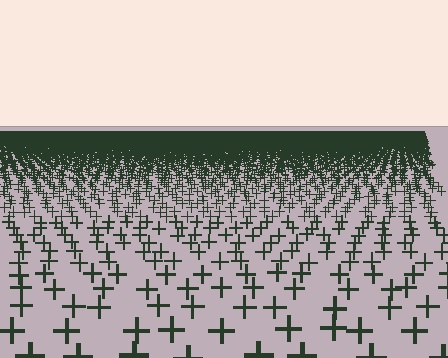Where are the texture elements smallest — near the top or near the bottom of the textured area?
Near the top.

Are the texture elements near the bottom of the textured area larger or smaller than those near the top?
Larger. Near the bottom, elements are closer to the viewer and appear at a bigger on-screen size.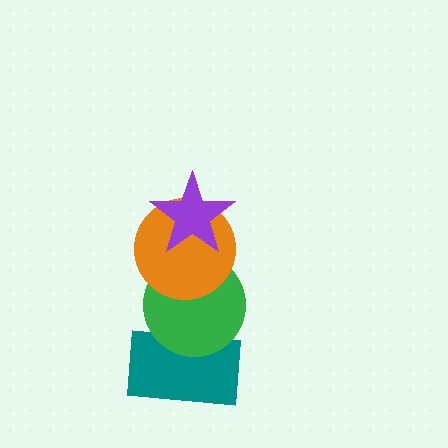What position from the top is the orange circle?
The orange circle is 2nd from the top.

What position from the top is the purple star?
The purple star is 1st from the top.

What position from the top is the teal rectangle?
The teal rectangle is 4th from the top.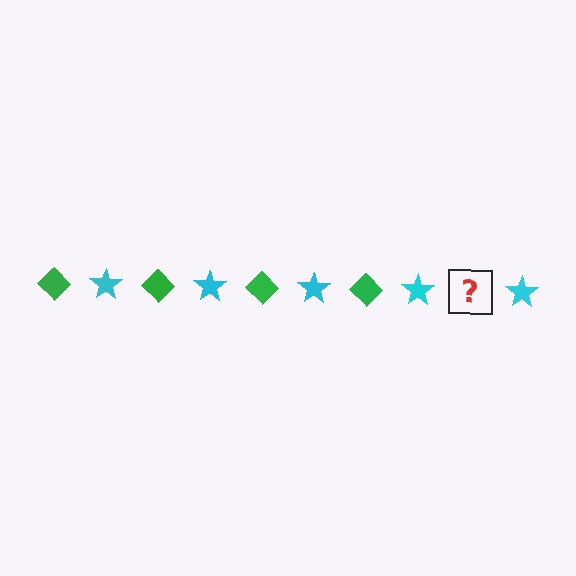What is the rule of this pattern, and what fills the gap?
The rule is that the pattern alternates between green diamond and cyan star. The gap should be filled with a green diamond.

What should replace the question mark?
The question mark should be replaced with a green diamond.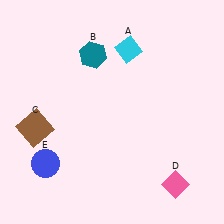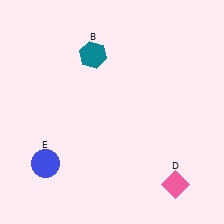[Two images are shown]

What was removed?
The brown square (C), the cyan diamond (A) were removed in Image 2.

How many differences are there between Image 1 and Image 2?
There are 2 differences between the two images.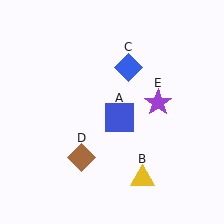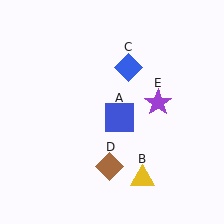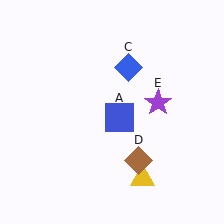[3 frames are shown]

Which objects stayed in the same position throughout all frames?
Blue square (object A) and yellow triangle (object B) and blue diamond (object C) and purple star (object E) remained stationary.